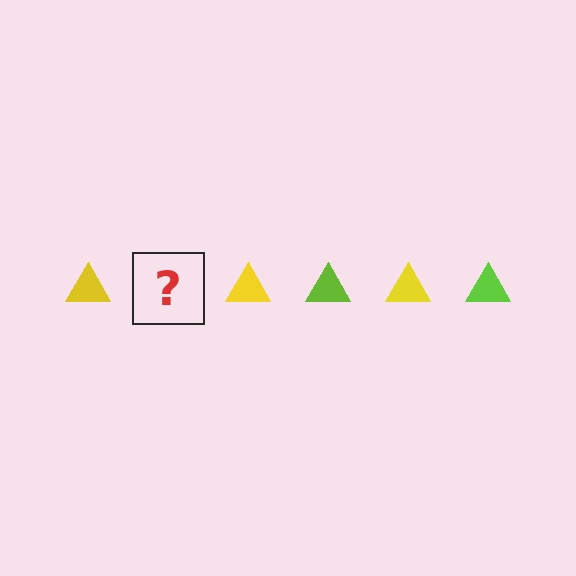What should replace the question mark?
The question mark should be replaced with a lime triangle.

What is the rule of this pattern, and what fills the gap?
The rule is that the pattern cycles through yellow, lime triangles. The gap should be filled with a lime triangle.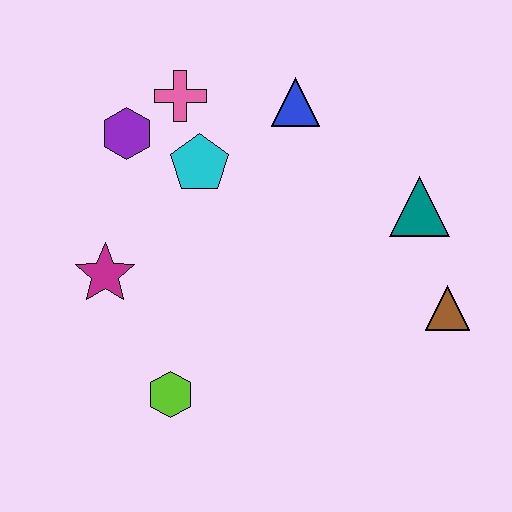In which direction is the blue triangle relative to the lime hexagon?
The blue triangle is above the lime hexagon.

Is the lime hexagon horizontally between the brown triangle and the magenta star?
Yes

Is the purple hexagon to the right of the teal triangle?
No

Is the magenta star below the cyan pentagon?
Yes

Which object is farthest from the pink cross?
The brown triangle is farthest from the pink cross.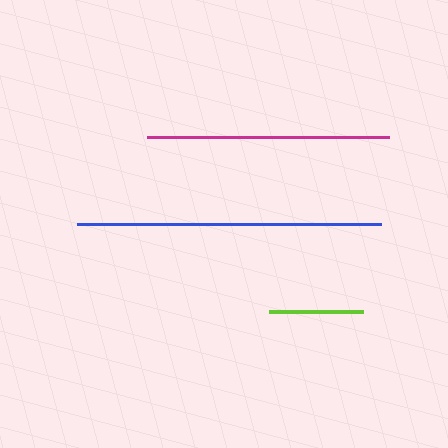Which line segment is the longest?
The blue line is the longest at approximately 304 pixels.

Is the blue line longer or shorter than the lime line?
The blue line is longer than the lime line.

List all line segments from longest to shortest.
From longest to shortest: blue, magenta, lime.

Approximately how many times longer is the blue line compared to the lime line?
The blue line is approximately 3.2 times the length of the lime line.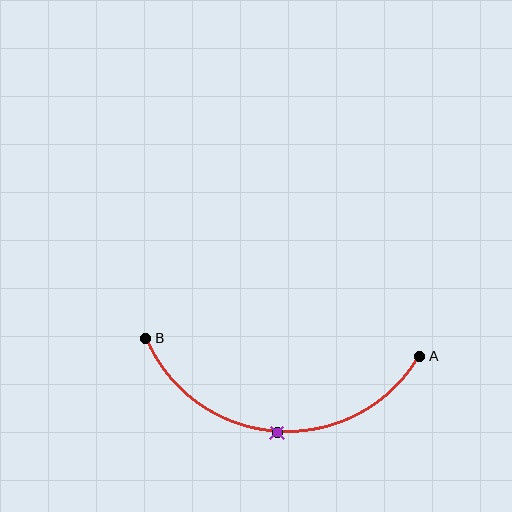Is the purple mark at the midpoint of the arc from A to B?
Yes. The purple mark lies on the arc at equal arc-length from both A and B — it is the arc midpoint.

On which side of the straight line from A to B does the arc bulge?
The arc bulges below the straight line connecting A and B.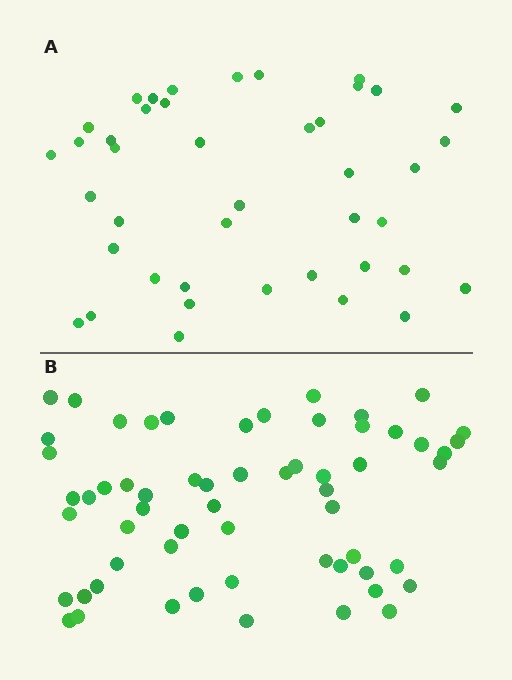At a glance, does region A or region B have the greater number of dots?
Region B (the bottom region) has more dots.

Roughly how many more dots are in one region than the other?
Region B has approximately 20 more dots than region A.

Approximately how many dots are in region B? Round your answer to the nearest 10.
About 60 dots.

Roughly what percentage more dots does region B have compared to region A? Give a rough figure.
About 45% more.